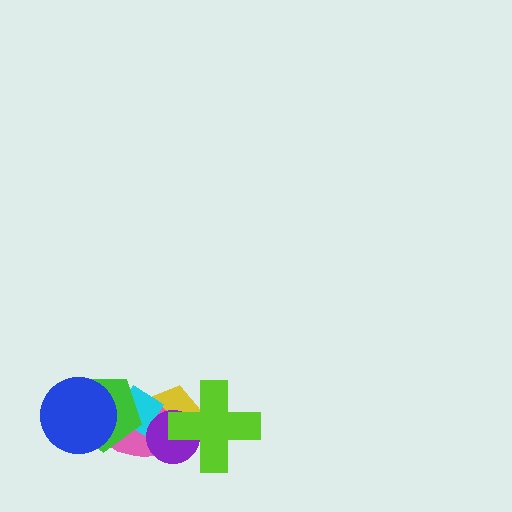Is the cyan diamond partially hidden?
Yes, it is partially covered by another shape.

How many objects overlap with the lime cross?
3 objects overlap with the lime cross.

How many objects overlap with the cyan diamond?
4 objects overlap with the cyan diamond.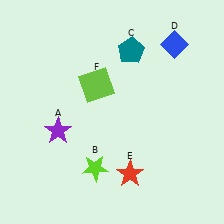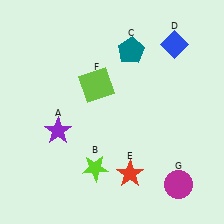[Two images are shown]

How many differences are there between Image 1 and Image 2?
There is 1 difference between the two images.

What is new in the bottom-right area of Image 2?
A magenta circle (G) was added in the bottom-right area of Image 2.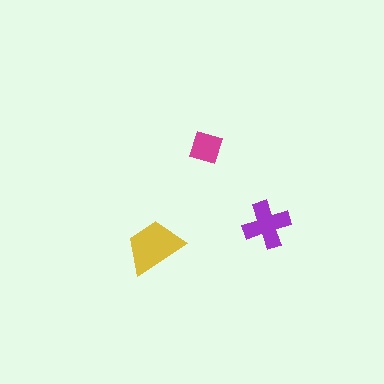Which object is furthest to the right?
The purple cross is rightmost.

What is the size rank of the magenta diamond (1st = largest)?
3rd.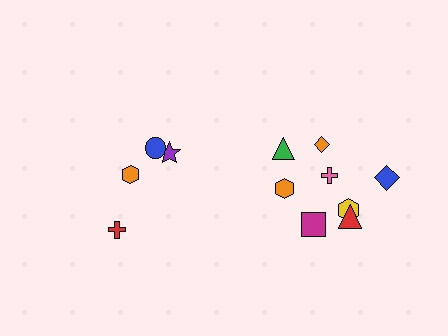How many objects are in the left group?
There are 4 objects.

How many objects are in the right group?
There are 8 objects.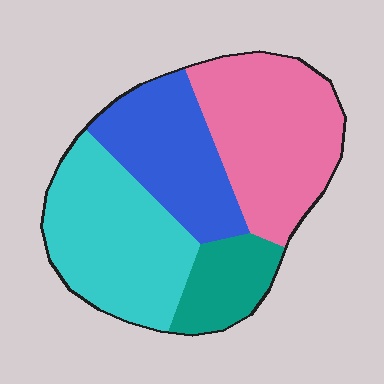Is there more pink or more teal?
Pink.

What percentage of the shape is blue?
Blue covers around 25% of the shape.